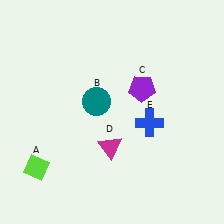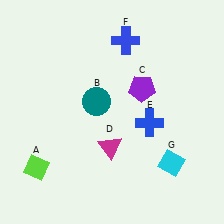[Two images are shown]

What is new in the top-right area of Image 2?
A blue cross (F) was added in the top-right area of Image 2.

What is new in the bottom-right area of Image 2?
A cyan diamond (G) was added in the bottom-right area of Image 2.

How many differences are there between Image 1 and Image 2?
There are 2 differences between the two images.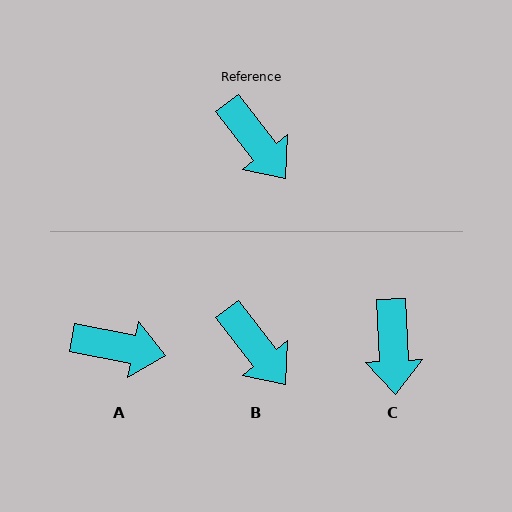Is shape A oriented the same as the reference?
No, it is off by about 42 degrees.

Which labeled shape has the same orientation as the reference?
B.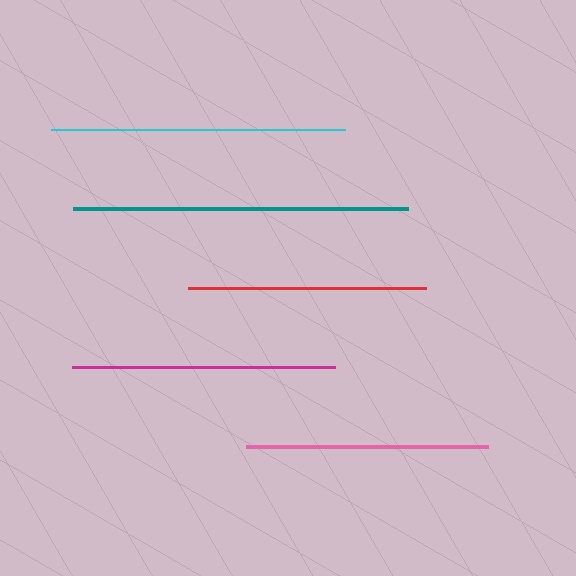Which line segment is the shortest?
The red line is the shortest at approximately 239 pixels.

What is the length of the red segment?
The red segment is approximately 239 pixels long.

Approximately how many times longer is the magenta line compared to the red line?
The magenta line is approximately 1.1 times the length of the red line.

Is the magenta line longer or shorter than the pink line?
The magenta line is longer than the pink line.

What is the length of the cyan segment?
The cyan segment is approximately 294 pixels long.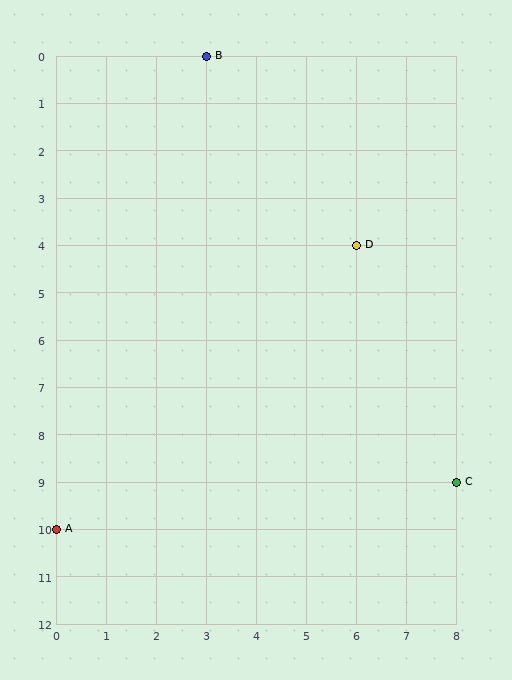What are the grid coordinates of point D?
Point D is at grid coordinates (6, 4).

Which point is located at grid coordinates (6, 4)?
Point D is at (6, 4).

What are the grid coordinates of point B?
Point B is at grid coordinates (3, 0).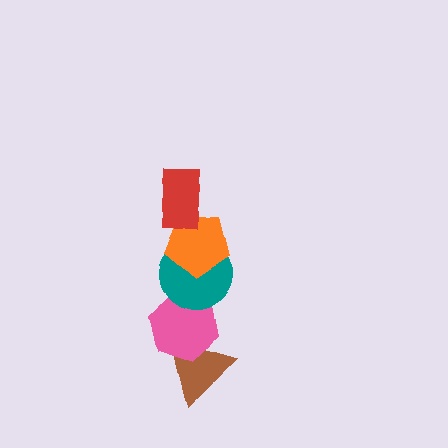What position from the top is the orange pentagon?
The orange pentagon is 2nd from the top.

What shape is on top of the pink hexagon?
The teal circle is on top of the pink hexagon.